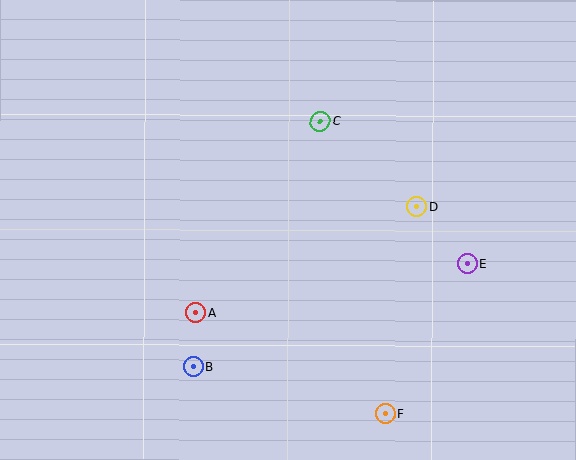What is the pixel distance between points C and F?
The distance between C and F is 299 pixels.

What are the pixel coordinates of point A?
Point A is at (196, 312).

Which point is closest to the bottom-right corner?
Point F is closest to the bottom-right corner.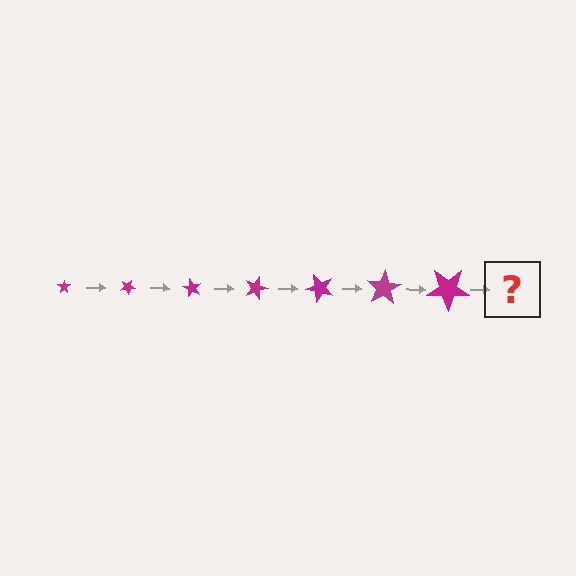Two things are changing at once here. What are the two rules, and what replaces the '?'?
The two rules are that the star grows larger each step and it rotates 30 degrees each step. The '?' should be a star, larger than the previous one and rotated 210 degrees from the start.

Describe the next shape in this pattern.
It should be a star, larger than the previous one and rotated 210 degrees from the start.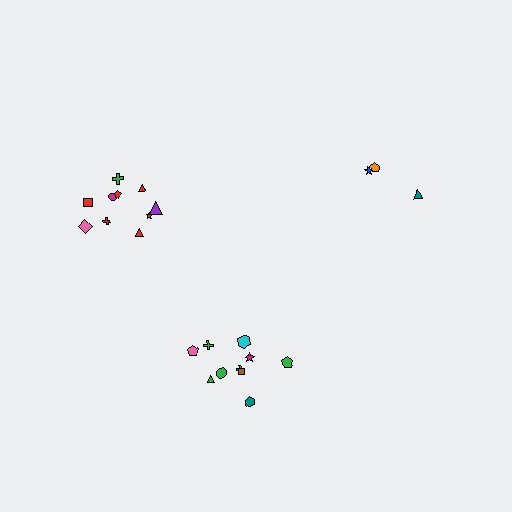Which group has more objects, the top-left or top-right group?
The top-left group.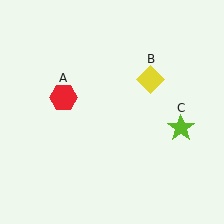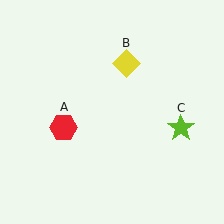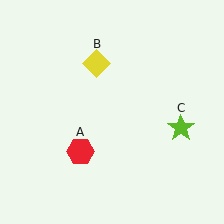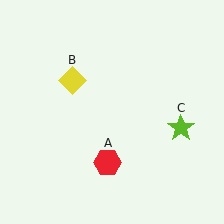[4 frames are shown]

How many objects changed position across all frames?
2 objects changed position: red hexagon (object A), yellow diamond (object B).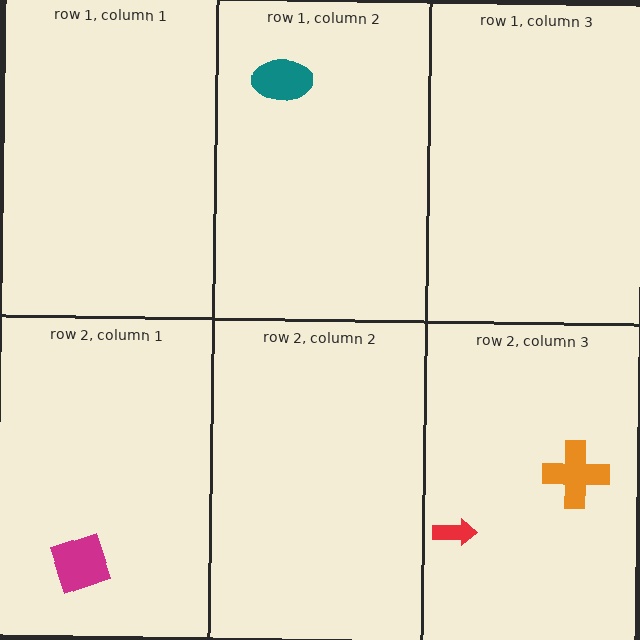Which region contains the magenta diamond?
The row 2, column 1 region.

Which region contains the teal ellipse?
The row 1, column 2 region.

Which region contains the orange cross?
The row 2, column 3 region.